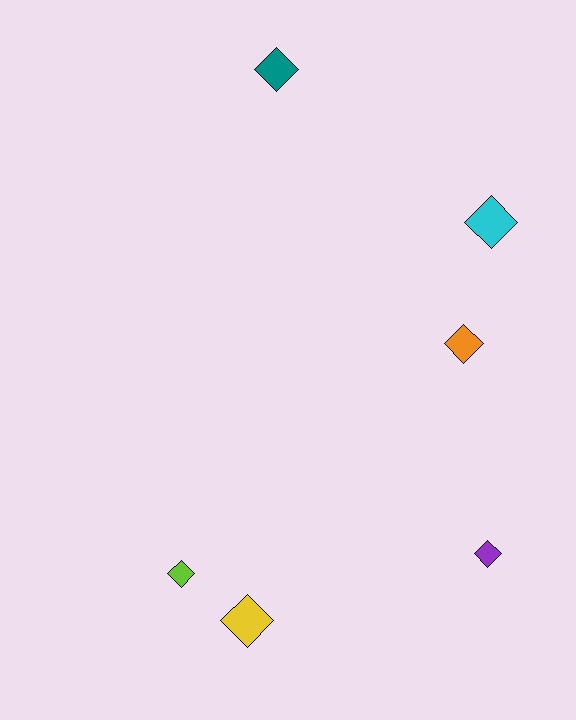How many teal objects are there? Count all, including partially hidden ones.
There is 1 teal object.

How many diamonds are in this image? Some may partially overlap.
There are 6 diamonds.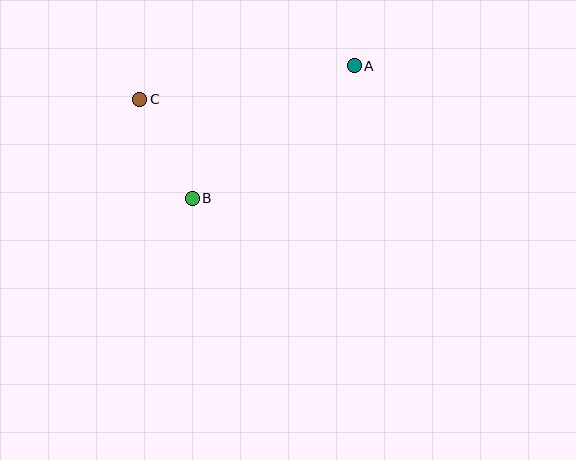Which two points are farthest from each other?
Points A and C are farthest from each other.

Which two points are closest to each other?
Points B and C are closest to each other.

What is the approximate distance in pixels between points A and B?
The distance between A and B is approximately 209 pixels.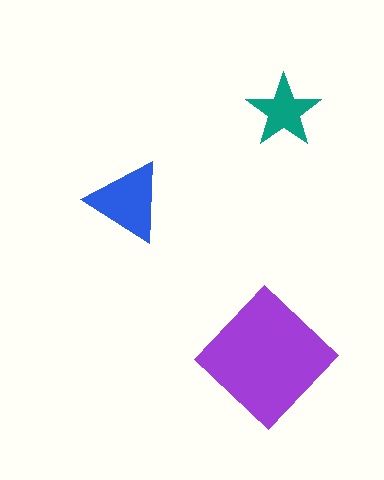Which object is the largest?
The purple diamond.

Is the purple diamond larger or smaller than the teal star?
Larger.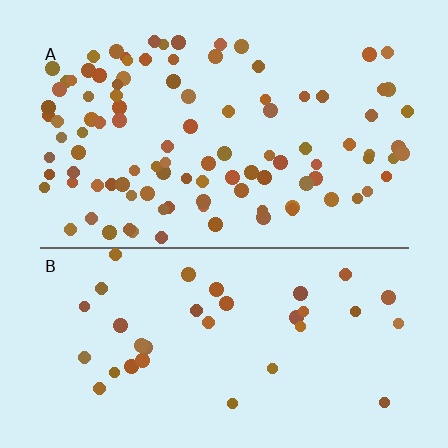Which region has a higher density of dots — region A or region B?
A (the top).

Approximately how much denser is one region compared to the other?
Approximately 2.9× — region A over region B.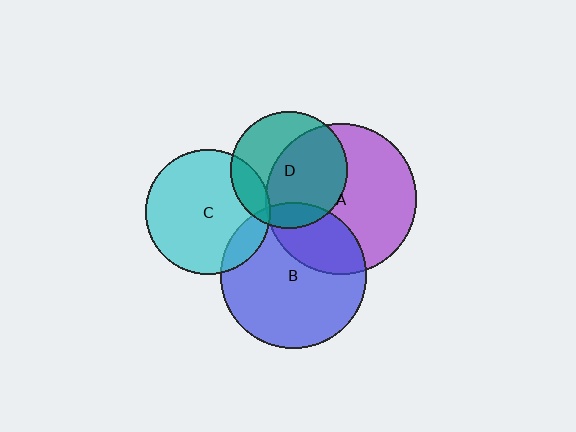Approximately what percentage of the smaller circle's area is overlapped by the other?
Approximately 30%.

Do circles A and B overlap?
Yes.